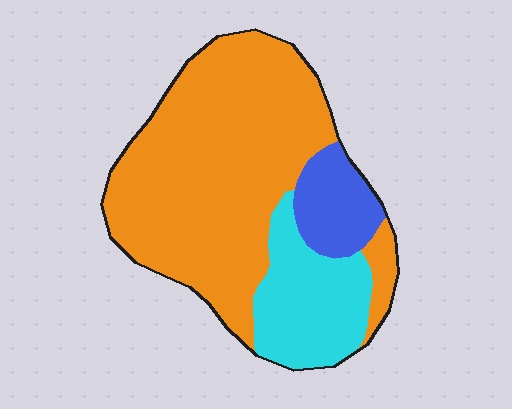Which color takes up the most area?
Orange, at roughly 70%.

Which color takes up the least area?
Blue, at roughly 10%.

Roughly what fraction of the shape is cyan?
Cyan takes up about one fifth (1/5) of the shape.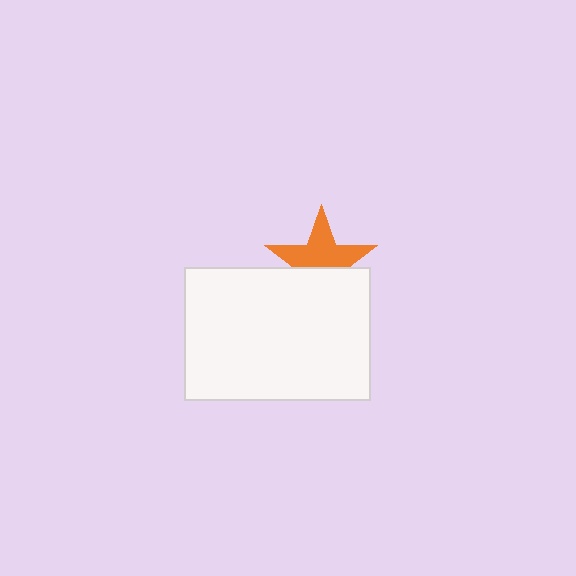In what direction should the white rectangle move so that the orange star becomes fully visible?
The white rectangle should move down. That is the shortest direction to clear the overlap and leave the orange star fully visible.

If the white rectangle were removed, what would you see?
You would see the complete orange star.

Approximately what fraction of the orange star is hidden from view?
Roughly 41% of the orange star is hidden behind the white rectangle.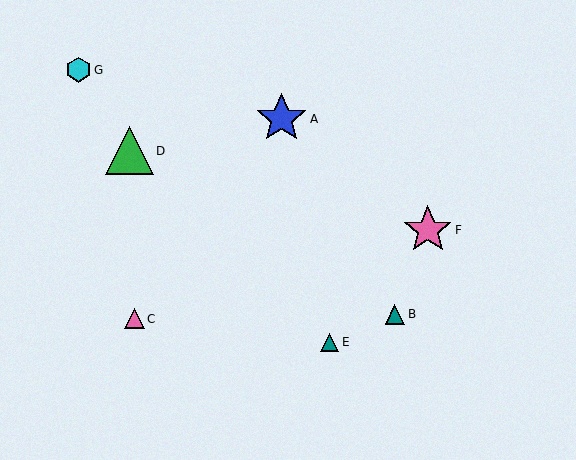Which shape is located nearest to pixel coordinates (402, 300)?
The teal triangle (labeled B) at (395, 314) is nearest to that location.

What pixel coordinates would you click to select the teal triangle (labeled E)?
Click at (330, 342) to select the teal triangle E.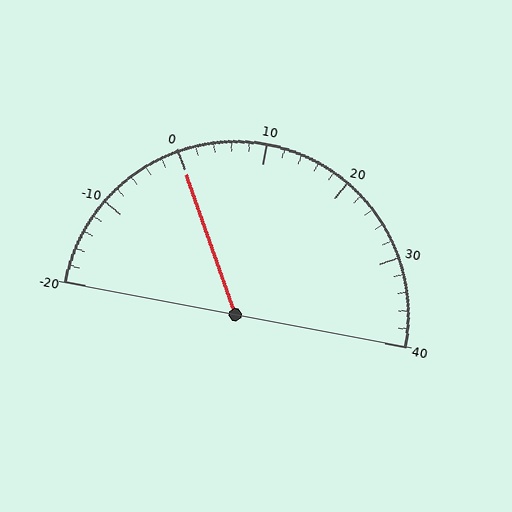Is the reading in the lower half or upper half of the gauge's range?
The reading is in the lower half of the range (-20 to 40).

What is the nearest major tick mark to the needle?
The nearest major tick mark is 0.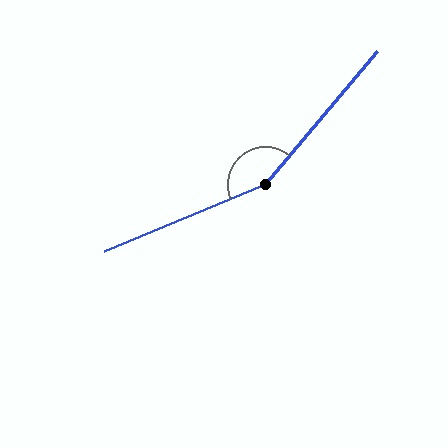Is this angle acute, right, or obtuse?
It is obtuse.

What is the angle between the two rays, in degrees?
Approximately 153 degrees.